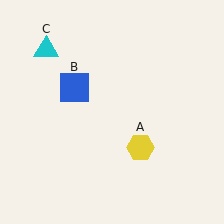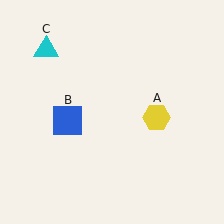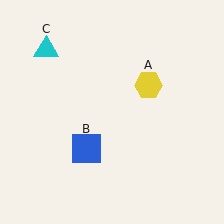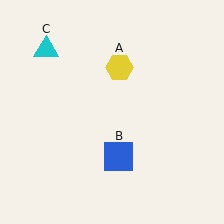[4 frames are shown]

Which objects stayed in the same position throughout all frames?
Cyan triangle (object C) remained stationary.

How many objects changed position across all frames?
2 objects changed position: yellow hexagon (object A), blue square (object B).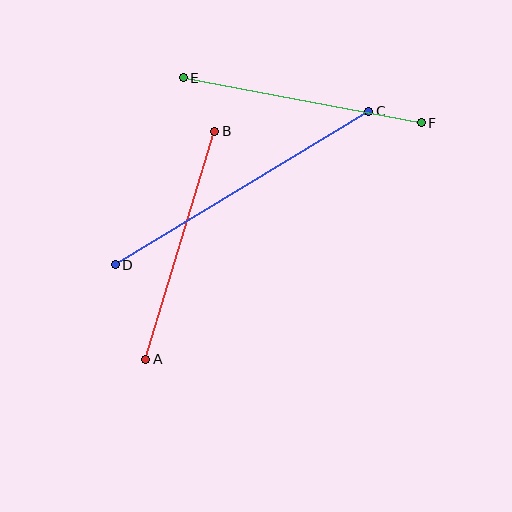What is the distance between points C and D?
The distance is approximately 296 pixels.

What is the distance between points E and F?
The distance is approximately 243 pixels.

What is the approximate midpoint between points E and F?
The midpoint is at approximately (302, 100) pixels.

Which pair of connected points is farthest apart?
Points C and D are farthest apart.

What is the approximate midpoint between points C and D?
The midpoint is at approximately (242, 188) pixels.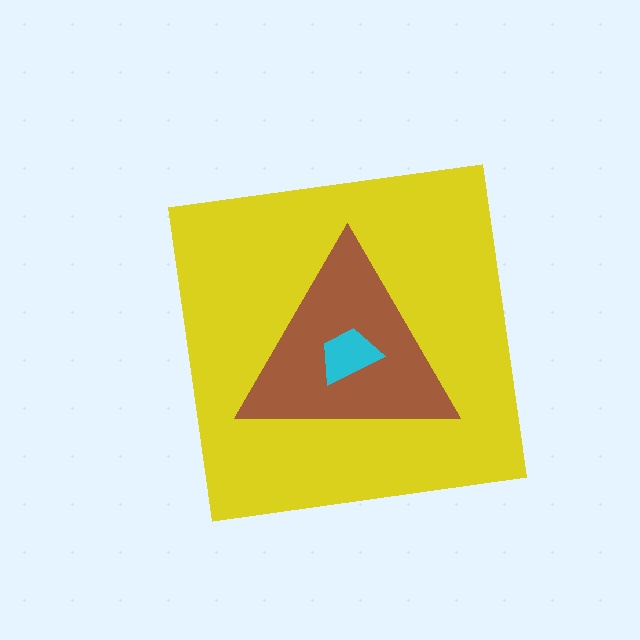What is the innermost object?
The cyan trapezoid.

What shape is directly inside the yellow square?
The brown triangle.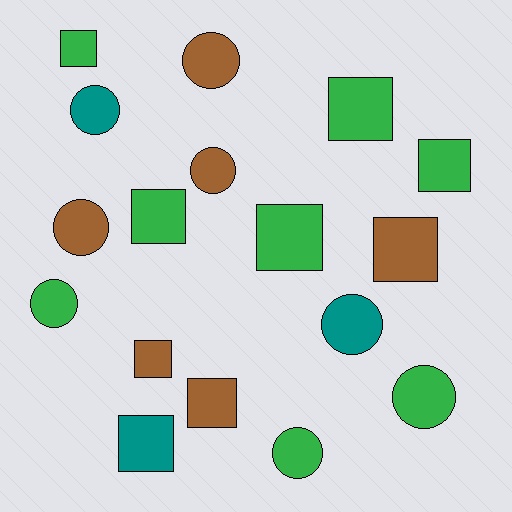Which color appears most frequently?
Green, with 8 objects.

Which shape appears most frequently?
Square, with 9 objects.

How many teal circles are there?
There are 2 teal circles.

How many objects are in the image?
There are 17 objects.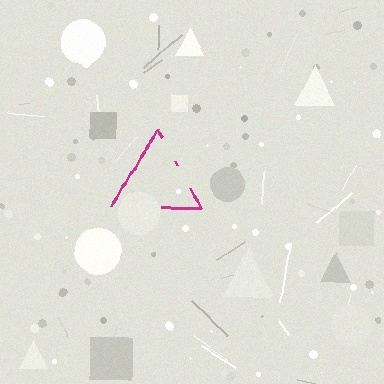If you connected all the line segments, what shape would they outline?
They would outline a triangle.